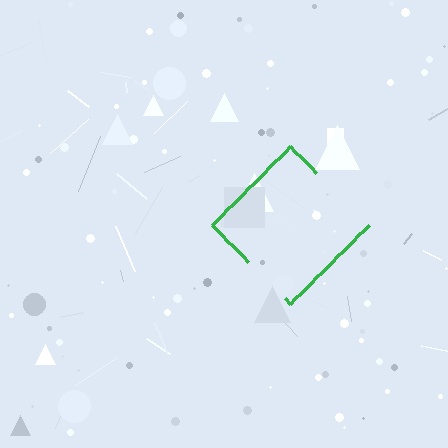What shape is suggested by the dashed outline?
The dashed outline suggests a diamond.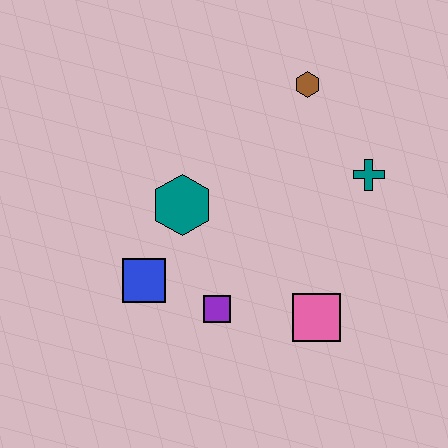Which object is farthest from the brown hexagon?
The blue square is farthest from the brown hexagon.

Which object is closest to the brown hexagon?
The teal cross is closest to the brown hexagon.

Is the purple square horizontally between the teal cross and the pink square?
No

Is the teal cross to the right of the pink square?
Yes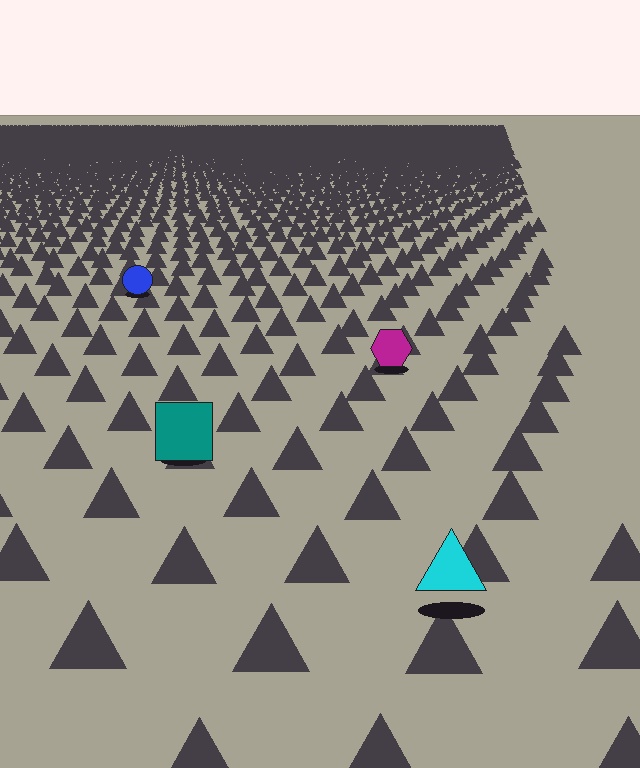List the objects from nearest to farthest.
From nearest to farthest: the cyan triangle, the teal square, the magenta hexagon, the blue circle.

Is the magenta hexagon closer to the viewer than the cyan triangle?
No. The cyan triangle is closer — you can tell from the texture gradient: the ground texture is coarser near it.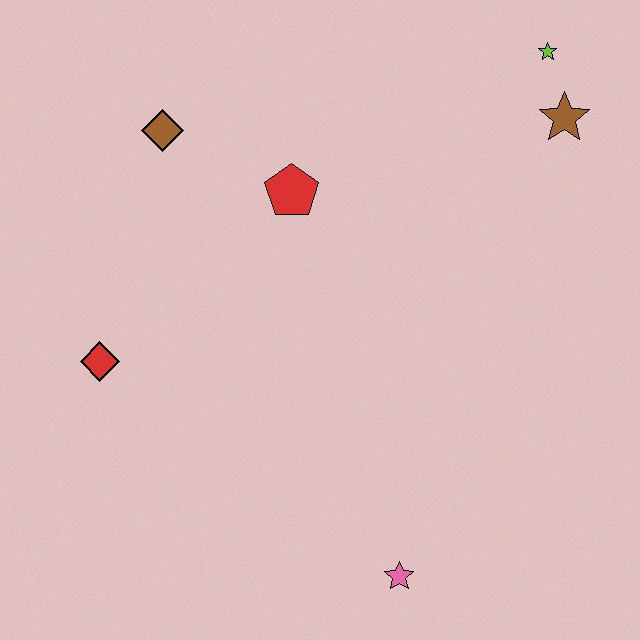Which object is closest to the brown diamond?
The red pentagon is closest to the brown diamond.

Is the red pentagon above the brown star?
No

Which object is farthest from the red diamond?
The lime star is farthest from the red diamond.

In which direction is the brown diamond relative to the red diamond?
The brown diamond is above the red diamond.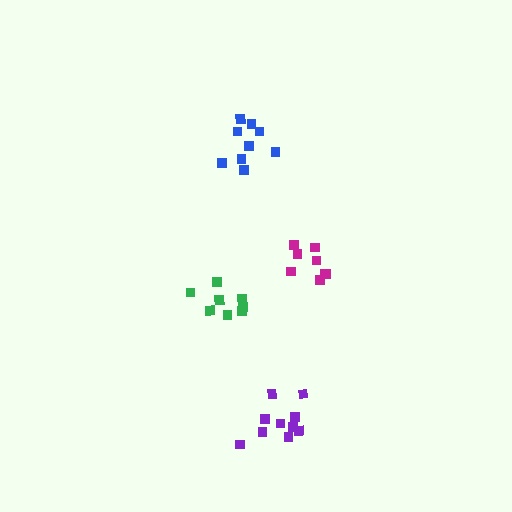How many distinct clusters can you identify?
There are 4 distinct clusters.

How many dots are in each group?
Group 1: 8 dots, Group 2: 8 dots, Group 3: 10 dots, Group 4: 9 dots (35 total).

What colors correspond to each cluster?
The clusters are colored: green, magenta, purple, blue.